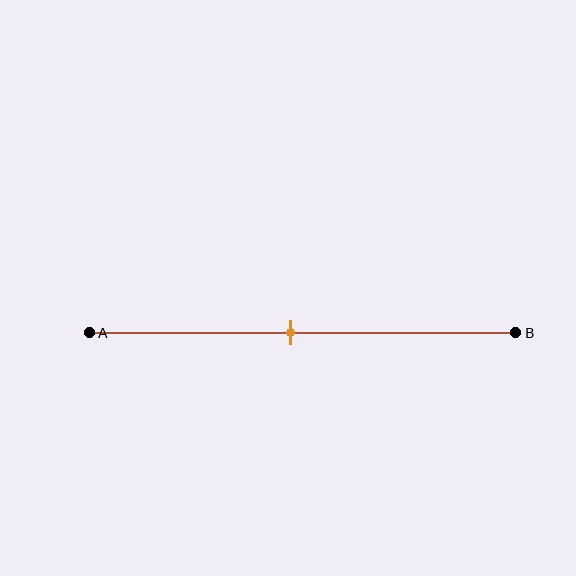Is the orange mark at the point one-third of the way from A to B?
No, the mark is at about 45% from A, not at the 33% one-third point.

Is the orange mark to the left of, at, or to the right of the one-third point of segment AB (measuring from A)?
The orange mark is to the right of the one-third point of segment AB.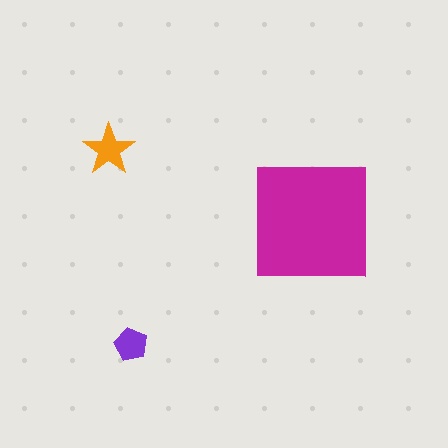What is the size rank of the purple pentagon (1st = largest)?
3rd.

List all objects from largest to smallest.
The magenta square, the orange star, the purple pentagon.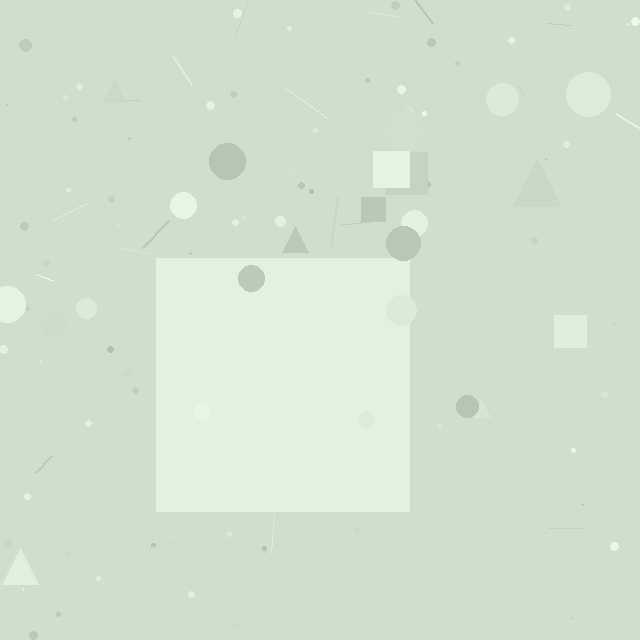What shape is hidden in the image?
A square is hidden in the image.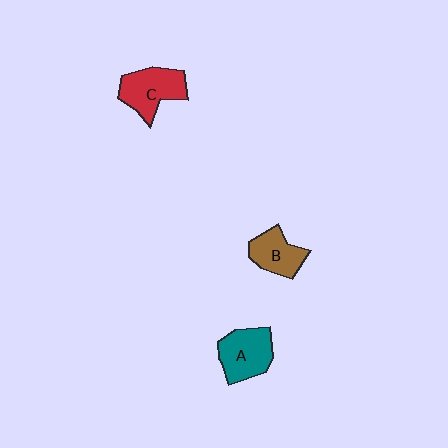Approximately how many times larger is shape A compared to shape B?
Approximately 1.3 times.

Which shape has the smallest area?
Shape B (brown).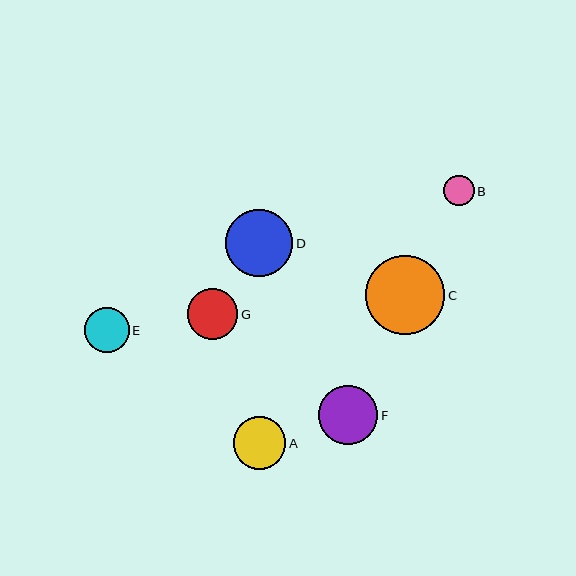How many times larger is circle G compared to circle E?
Circle G is approximately 1.1 times the size of circle E.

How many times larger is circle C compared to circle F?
Circle C is approximately 1.3 times the size of circle F.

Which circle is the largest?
Circle C is the largest with a size of approximately 79 pixels.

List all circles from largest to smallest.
From largest to smallest: C, D, F, A, G, E, B.